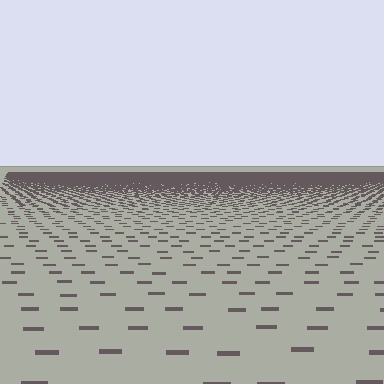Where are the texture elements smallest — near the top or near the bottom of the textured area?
Near the top.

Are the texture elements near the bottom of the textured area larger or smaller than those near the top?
Larger. Near the bottom, elements are closer to the viewer and appear at a bigger on-screen size.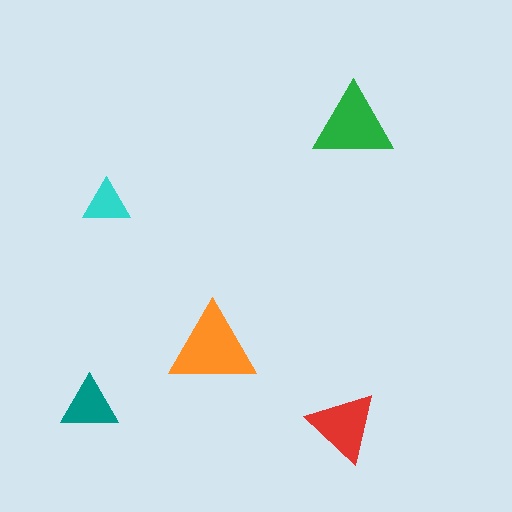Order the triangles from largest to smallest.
the orange one, the green one, the red one, the teal one, the cyan one.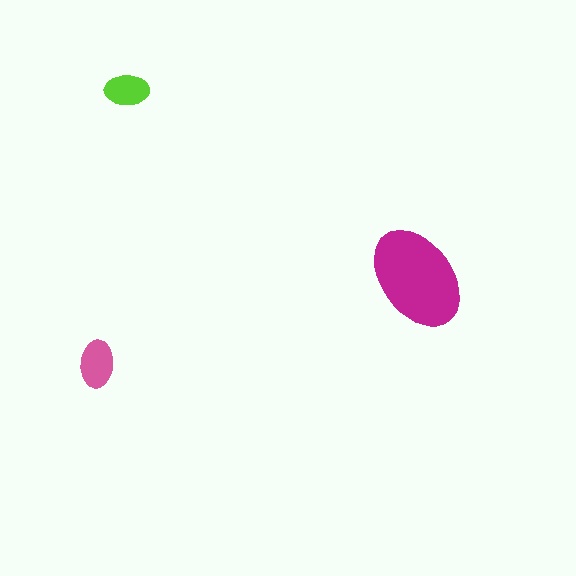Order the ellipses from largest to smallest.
the magenta one, the pink one, the lime one.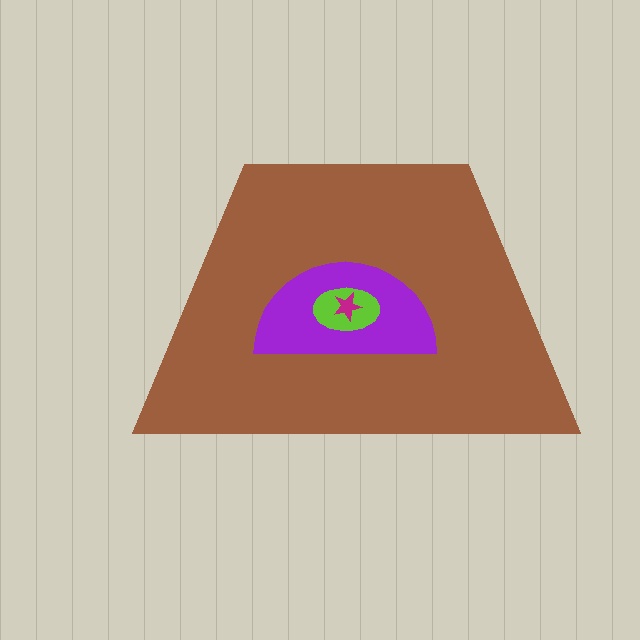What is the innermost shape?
The magenta star.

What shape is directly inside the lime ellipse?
The magenta star.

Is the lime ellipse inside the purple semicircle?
Yes.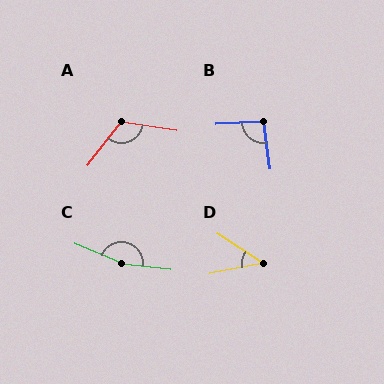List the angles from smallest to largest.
D (45°), B (95°), A (119°), C (164°).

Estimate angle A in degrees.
Approximately 119 degrees.